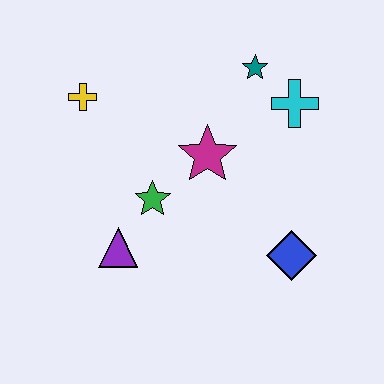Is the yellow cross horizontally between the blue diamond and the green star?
No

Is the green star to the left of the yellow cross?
No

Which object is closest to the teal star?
The cyan cross is closest to the teal star.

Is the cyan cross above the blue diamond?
Yes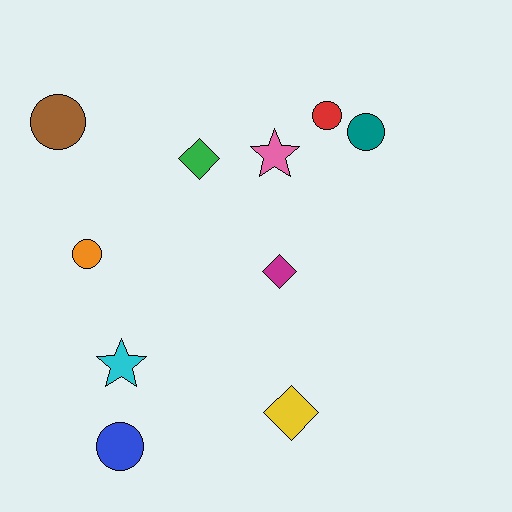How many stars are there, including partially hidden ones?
There are 2 stars.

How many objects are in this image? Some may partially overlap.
There are 10 objects.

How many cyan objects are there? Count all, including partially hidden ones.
There is 1 cyan object.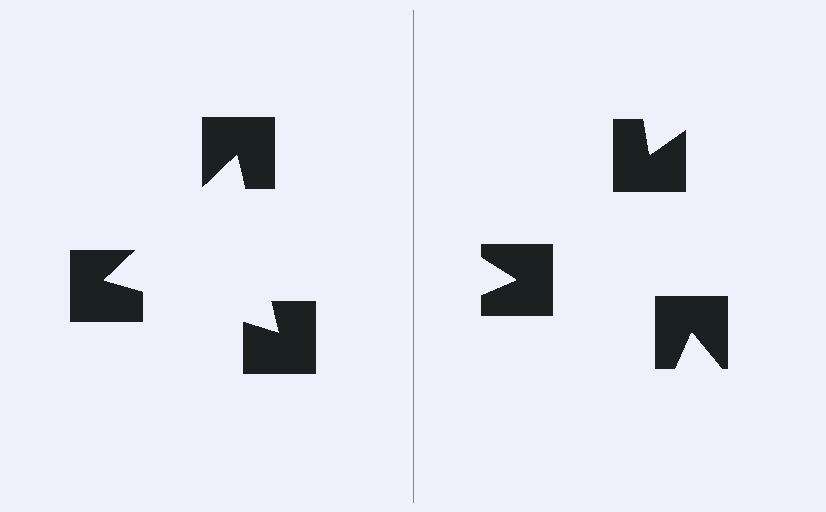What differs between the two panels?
The notched squares are positioned identically on both sides; only the wedge orientations differ. On the left they align to a triangle; on the right they are misaligned.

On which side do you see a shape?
An illusory triangle appears on the left side. On the right side the wedge cuts are rotated, so no coherent shape forms.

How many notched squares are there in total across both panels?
6 — 3 on each side.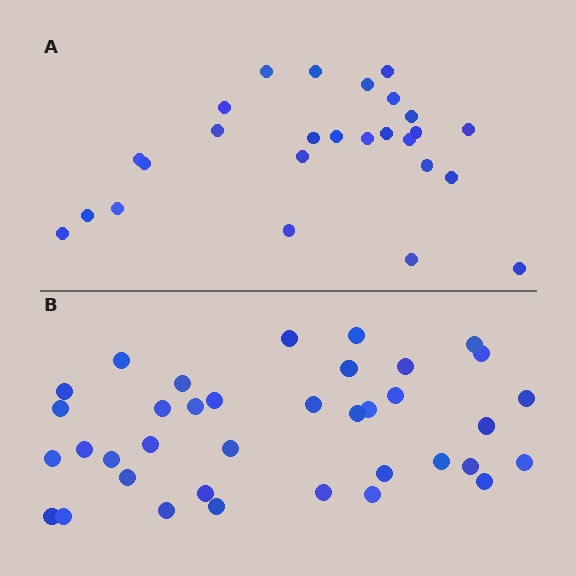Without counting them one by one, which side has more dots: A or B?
Region B (the bottom region) has more dots.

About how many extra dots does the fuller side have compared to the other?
Region B has roughly 12 or so more dots than region A.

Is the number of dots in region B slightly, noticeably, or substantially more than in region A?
Region B has noticeably more, but not dramatically so. The ratio is roughly 1.4 to 1.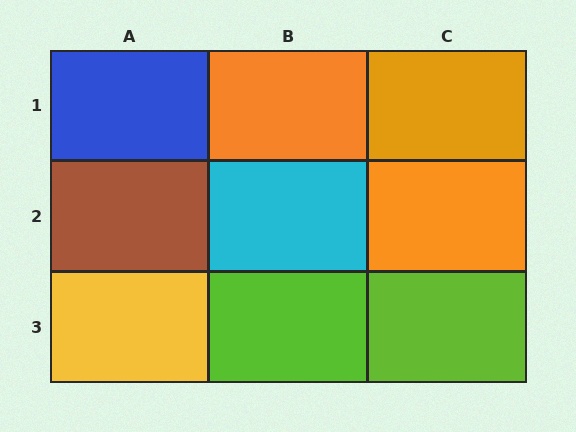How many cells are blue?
1 cell is blue.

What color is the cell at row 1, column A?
Blue.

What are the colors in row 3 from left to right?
Yellow, lime, lime.